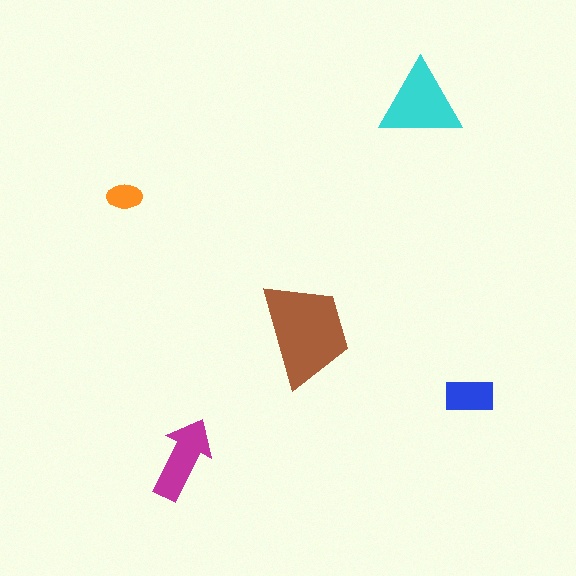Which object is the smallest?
The orange ellipse.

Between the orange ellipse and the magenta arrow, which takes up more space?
The magenta arrow.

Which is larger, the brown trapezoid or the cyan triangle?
The brown trapezoid.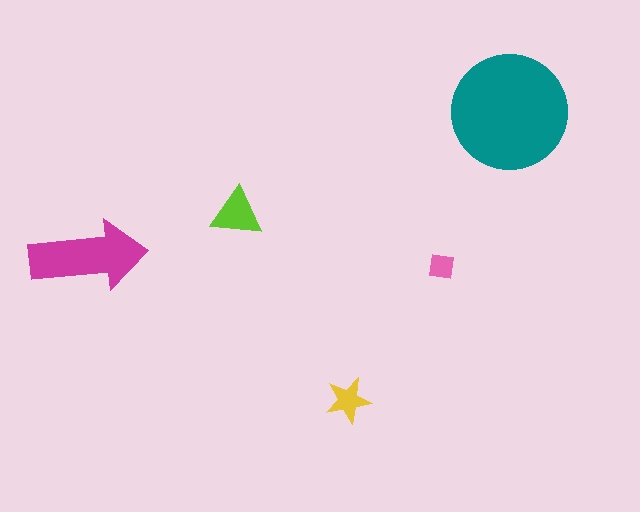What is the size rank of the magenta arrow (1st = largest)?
2nd.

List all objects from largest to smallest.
The teal circle, the magenta arrow, the lime triangle, the yellow star, the pink square.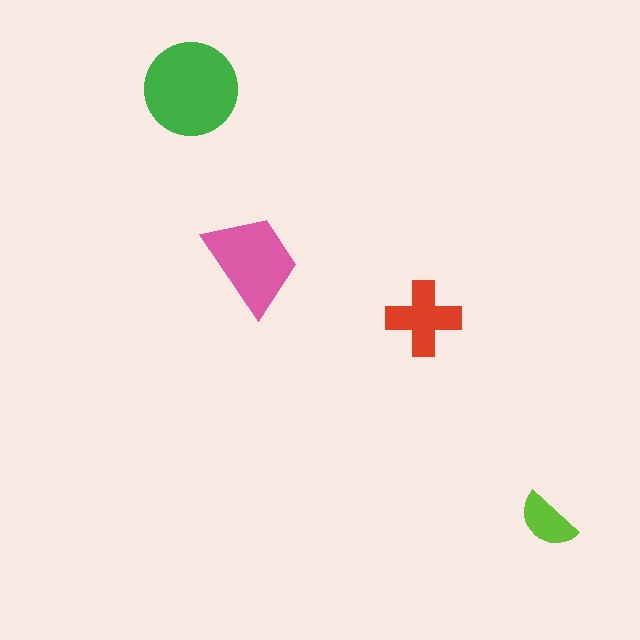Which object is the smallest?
The lime semicircle.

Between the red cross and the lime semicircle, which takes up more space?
The red cross.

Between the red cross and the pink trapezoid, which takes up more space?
The pink trapezoid.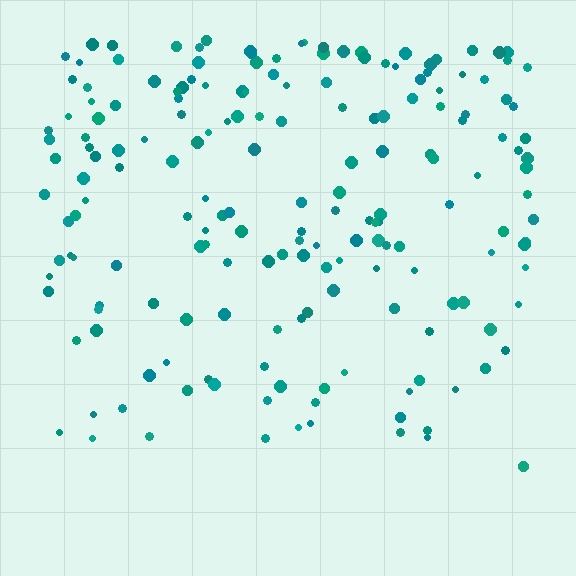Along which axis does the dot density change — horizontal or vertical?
Vertical.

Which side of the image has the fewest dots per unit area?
The bottom.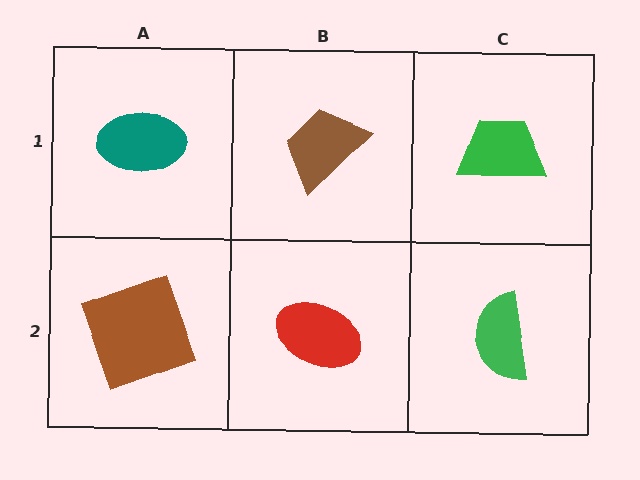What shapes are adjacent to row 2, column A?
A teal ellipse (row 1, column A), a red ellipse (row 2, column B).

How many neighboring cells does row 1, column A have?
2.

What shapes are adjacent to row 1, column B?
A red ellipse (row 2, column B), a teal ellipse (row 1, column A), a green trapezoid (row 1, column C).